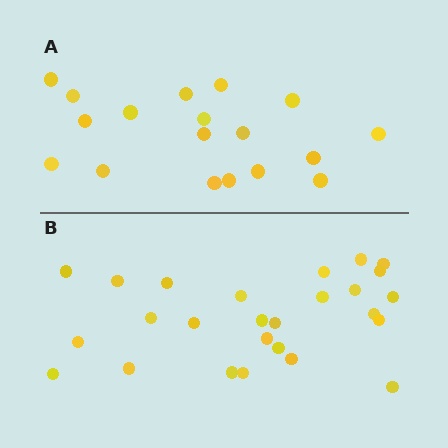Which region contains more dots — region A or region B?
Region B (the bottom region) has more dots.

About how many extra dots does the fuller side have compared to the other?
Region B has roughly 8 or so more dots than region A.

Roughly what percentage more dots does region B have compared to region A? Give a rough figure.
About 45% more.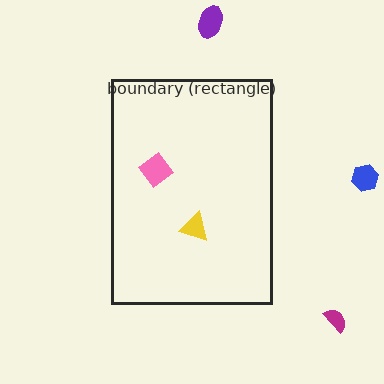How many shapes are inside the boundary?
2 inside, 3 outside.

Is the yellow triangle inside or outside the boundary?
Inside.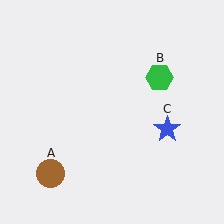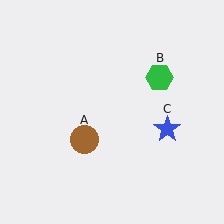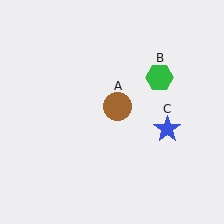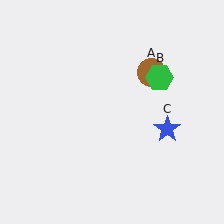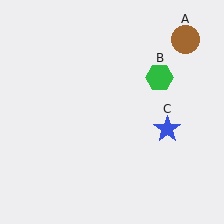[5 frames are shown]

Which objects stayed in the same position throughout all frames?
Green hexagon (object B) and blue star (object C) remained stationary.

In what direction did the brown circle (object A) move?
The brown circle (object A) moved up and to the right.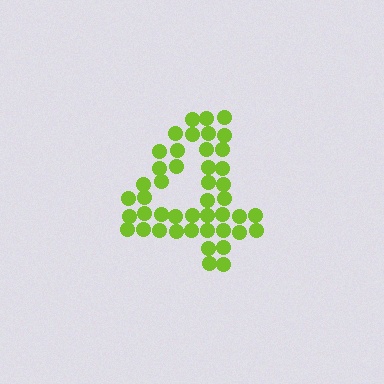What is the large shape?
The large shape is the digit 4.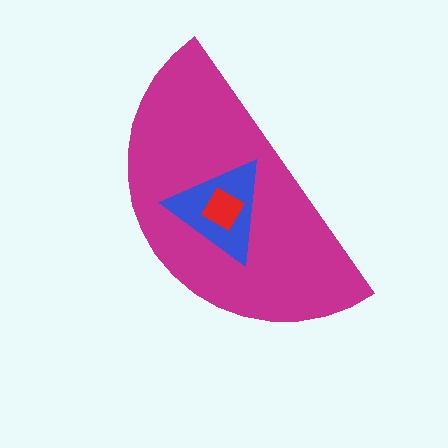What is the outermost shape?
The magenta semicircle.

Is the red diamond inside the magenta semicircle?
Yes.